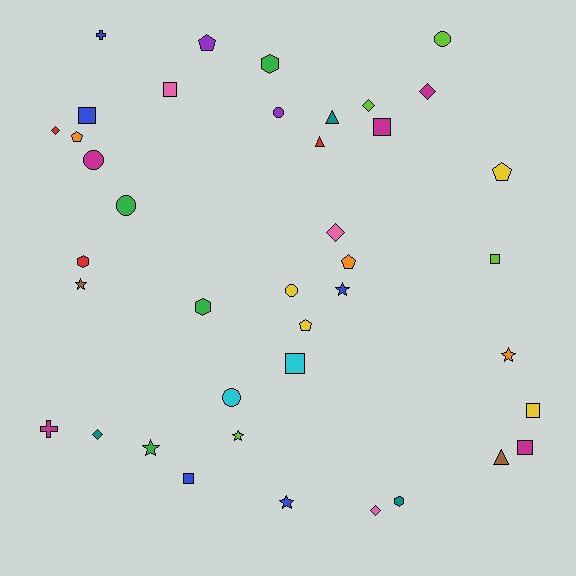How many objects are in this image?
There are 40 objects.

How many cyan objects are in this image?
There are 2 cyan objects.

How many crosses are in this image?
There are 2 crosses.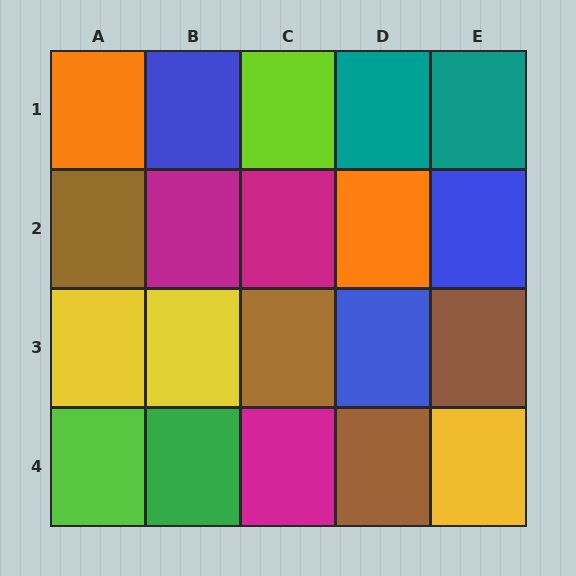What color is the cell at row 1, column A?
Orange.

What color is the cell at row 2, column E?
Blue.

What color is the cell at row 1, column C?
Lime.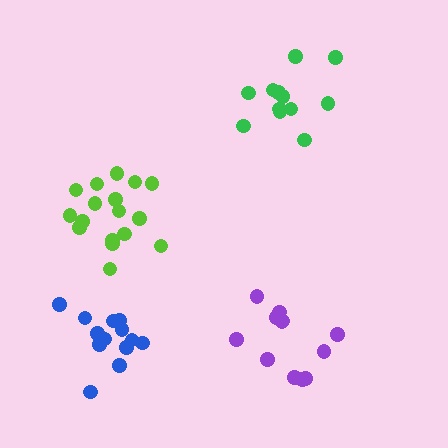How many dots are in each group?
Group 1: 17 dots, Group 2: 12 dots, Group 3: 13 dots, Group 4: 12 dots (54 total).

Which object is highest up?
The green cluster is topmost.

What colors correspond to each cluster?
The clusters are colored: lime, green, blue, purple.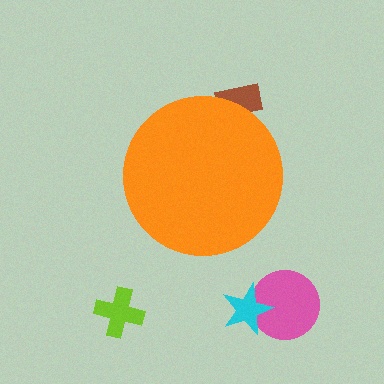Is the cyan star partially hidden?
No, the cyan star is fully visible.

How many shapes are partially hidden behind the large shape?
1 shape is partially hidden.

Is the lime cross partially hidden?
No, the lime cross is fully visible.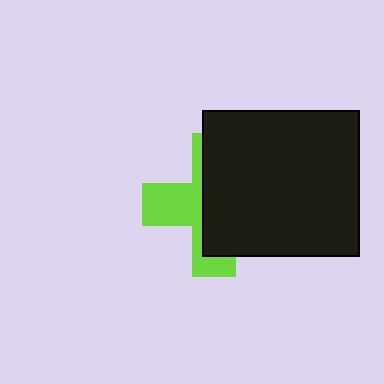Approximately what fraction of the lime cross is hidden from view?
Roughly 60% of the lime cross is hidden behind the black rectangle.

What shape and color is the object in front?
The object in front is a black rectangle.